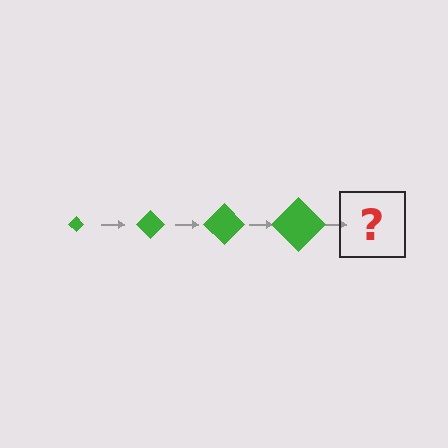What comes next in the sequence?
The next element should be a green diamond, larger than the previous one.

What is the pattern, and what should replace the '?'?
The pattern is that the diamond gets progressively larger each step. The '?' should be a green diamond, larger than the previous one.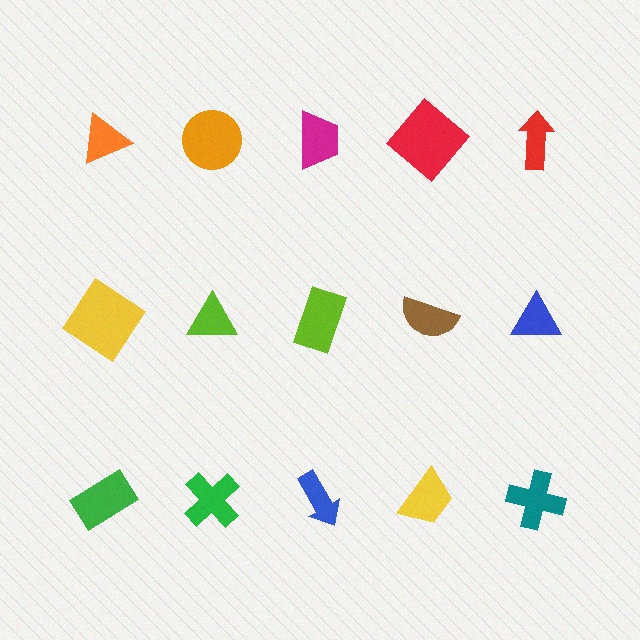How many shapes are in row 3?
5 shapes.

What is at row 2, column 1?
A yellow diamond.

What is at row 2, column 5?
A blue triangle.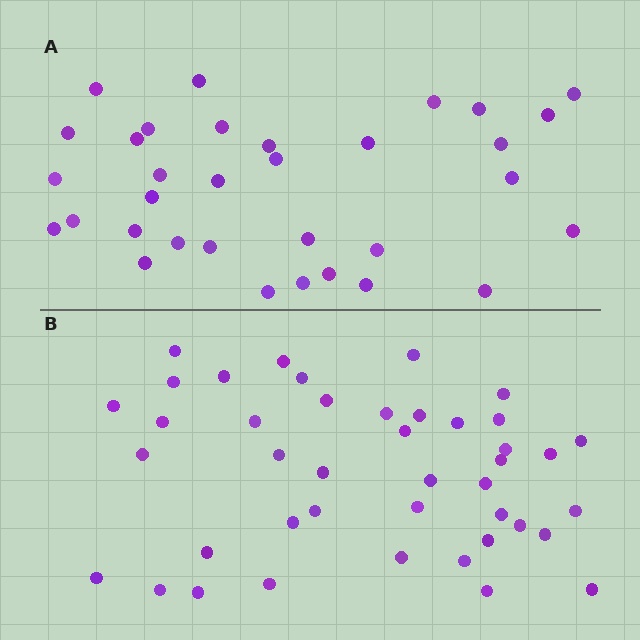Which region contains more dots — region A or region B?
Region B (the bottom region) has more dots.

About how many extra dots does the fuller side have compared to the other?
Region B has roughly 8 or so more dots than region A.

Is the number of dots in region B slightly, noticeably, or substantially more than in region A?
Region B has noticeably more, but not dramatically so. The ratio is roughly 1.3 to 1.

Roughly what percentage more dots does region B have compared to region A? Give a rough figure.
About 25% more.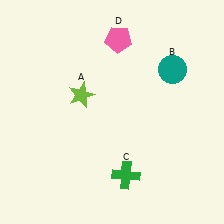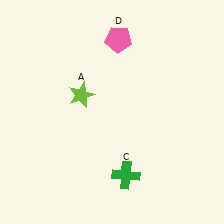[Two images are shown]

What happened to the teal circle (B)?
The teal circle (B) was removed in Image 2. It was in the top-right area of Image 1.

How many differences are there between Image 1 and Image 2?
There is 1 difference between the two images.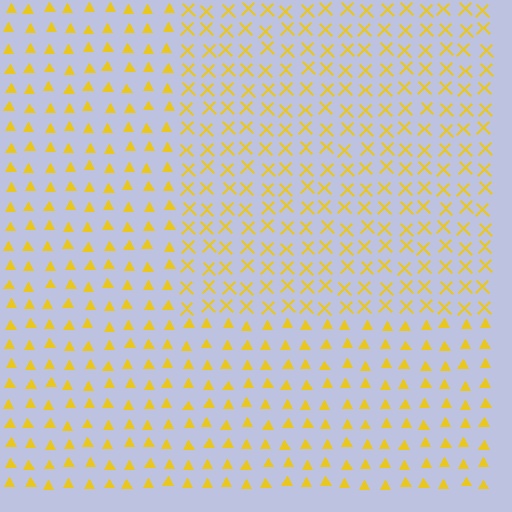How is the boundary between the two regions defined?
The boundary is defined by a change in element shape: X marks inside vs. triangles outside. All elements share the same color and spacing.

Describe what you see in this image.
The image is filled with small yellow elements arranged in a uniform grid. A rectangle-shaped region contains X marks, while the surrounding area contains triangles. The boundary is defined purely by the change in element shape.